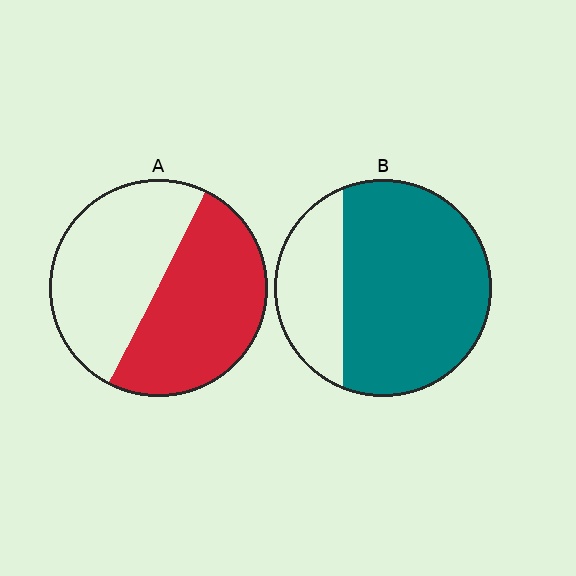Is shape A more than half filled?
Roughly half.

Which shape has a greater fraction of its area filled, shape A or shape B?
Shape B.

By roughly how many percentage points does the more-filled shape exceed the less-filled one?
By roughly 20 percentage points (B over A).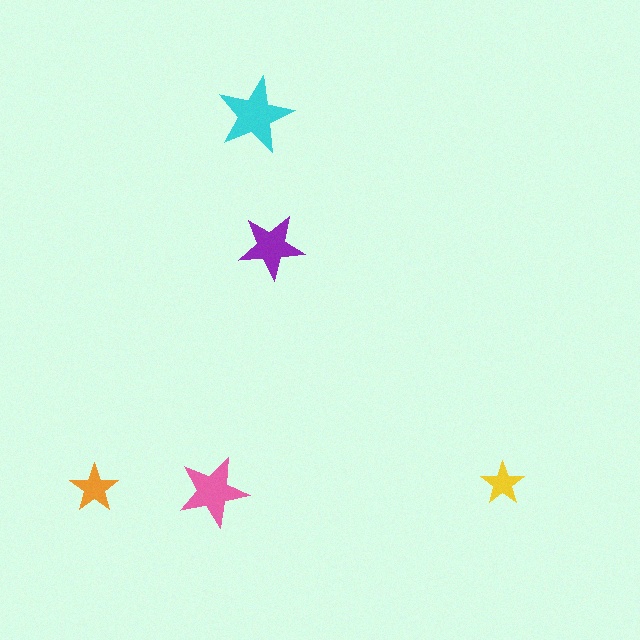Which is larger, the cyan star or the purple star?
The cyan one.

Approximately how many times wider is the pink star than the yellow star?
About 1.5 times wider.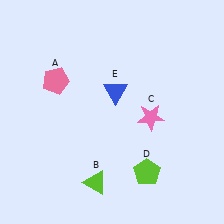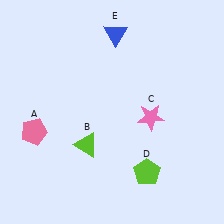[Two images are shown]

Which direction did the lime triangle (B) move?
The lime triangle (B) moved up.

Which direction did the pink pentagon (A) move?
The pink pentagon (A) moved down.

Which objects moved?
The objects that moved are: the pink pentagon (A), the lime triangle (B), the blue triangle (E).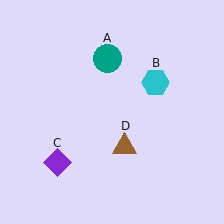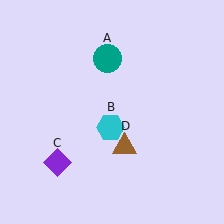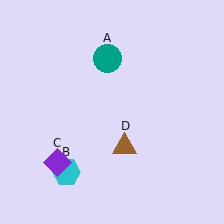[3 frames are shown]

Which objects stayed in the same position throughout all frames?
Teal circle (object A) and purple diamond (object C) and brown triangle (object D) remained stationary.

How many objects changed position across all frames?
1 object changed position: cyan hexagon (object B).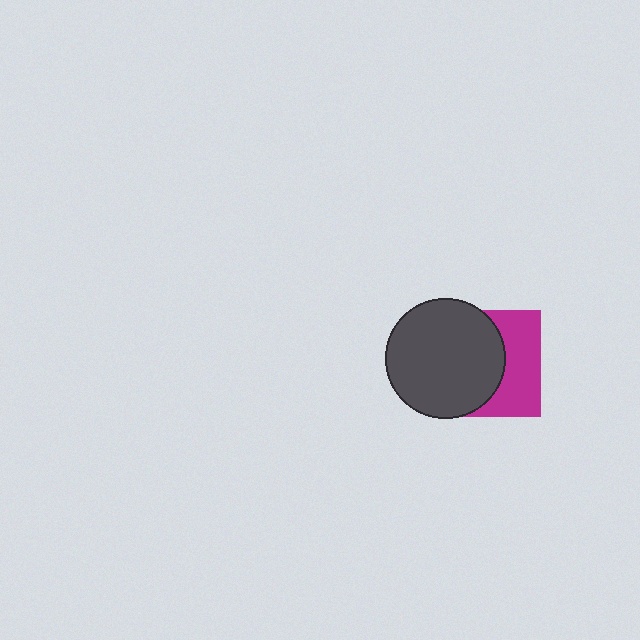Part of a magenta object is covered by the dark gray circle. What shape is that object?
It is a square.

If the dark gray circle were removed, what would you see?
You would see the complete magenta square.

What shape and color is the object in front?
The object in front is a dark gray circle.